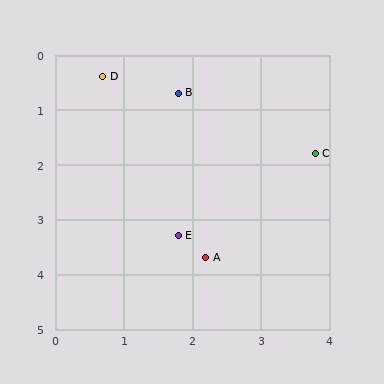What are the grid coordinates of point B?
Point B is at approximately (1.8, 0.7).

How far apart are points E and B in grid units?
Points E and B are about 2.6 grid units apart.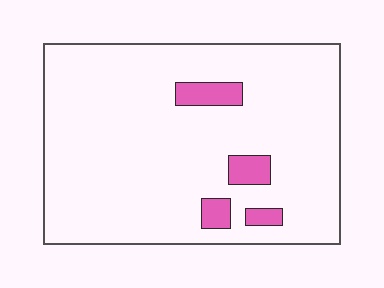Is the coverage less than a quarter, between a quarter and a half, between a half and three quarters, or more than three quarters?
Less than a quarter.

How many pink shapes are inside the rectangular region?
4.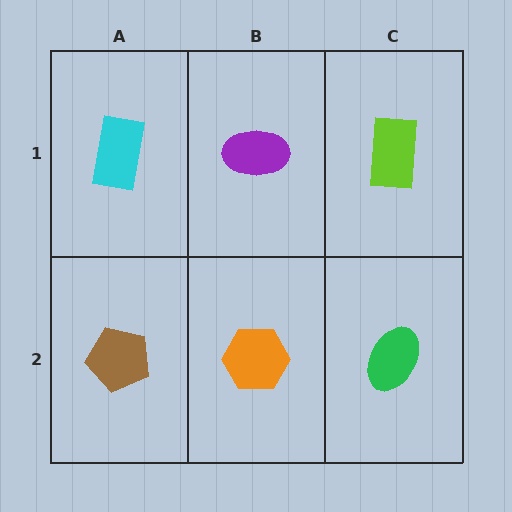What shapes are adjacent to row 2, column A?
A cyan rectangle (row 1, column A), an orange hexagon (row 2, column B).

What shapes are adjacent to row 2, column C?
A lime rectangle (row 1, column C), an orange hexagon (row 2, column B).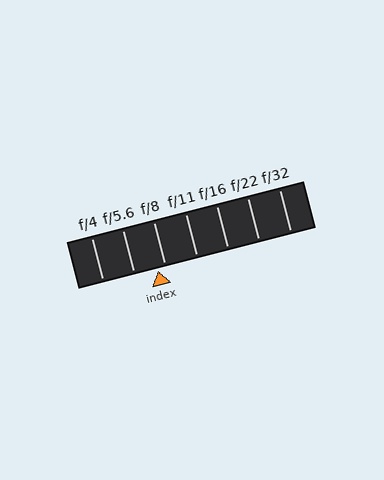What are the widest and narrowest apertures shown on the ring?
The widest aperture shown is f/4 and the narrowest is f/32.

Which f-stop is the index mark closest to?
The index mark is closest to f/8.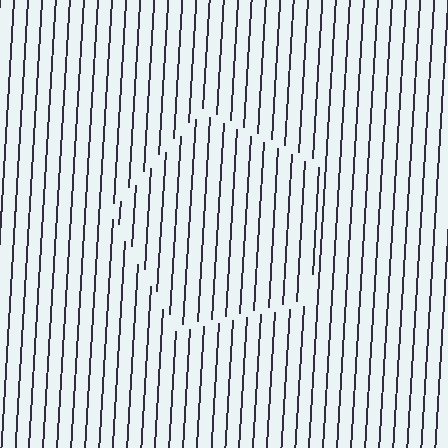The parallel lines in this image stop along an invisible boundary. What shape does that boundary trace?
An illusory pentagon. The interior of the shape contains the same grating, shifted by half a period — the contour is defined by the phase discontinuity where line-ends from the inner and outer gratings abut.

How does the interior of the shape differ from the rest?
The interior of the shape contains the same grating, shifted by half a period — the contour is defined by the phase discontinuity where line-ends from the inner and outer gratings abut.